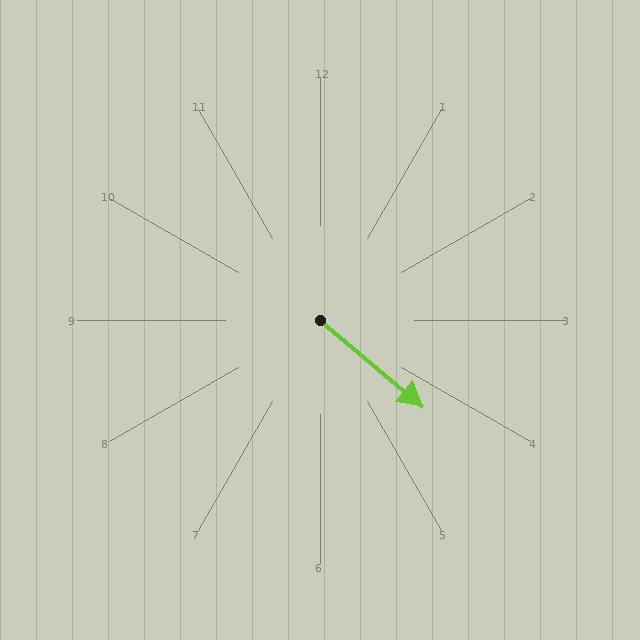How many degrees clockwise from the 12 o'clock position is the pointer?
Approximately 130 degrees.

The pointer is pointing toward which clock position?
Roughly 4 o'clock.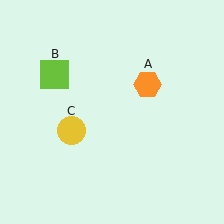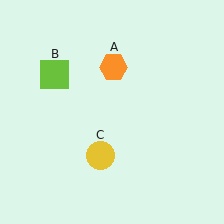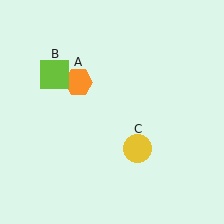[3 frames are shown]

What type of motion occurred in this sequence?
The orange hexagon (object A), yellow circle (object C) rotated counterclockwise around the center of the scene.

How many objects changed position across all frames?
2 objects changed position: orange hexagon (object A), yellow circle (object C).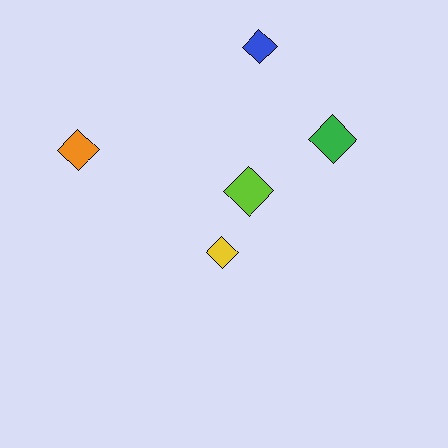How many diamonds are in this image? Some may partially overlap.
There are 5 diamonds.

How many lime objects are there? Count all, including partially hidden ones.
There is 1 lime object.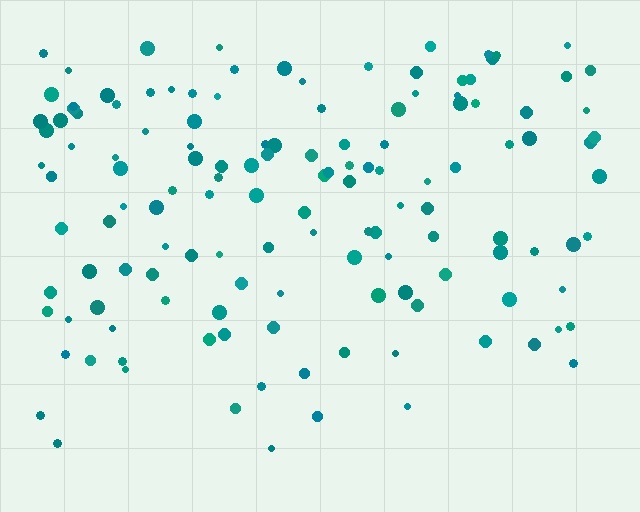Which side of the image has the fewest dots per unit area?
The bottom.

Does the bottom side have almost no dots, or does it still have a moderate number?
Still a moderate number, just noticeably fewer than the top.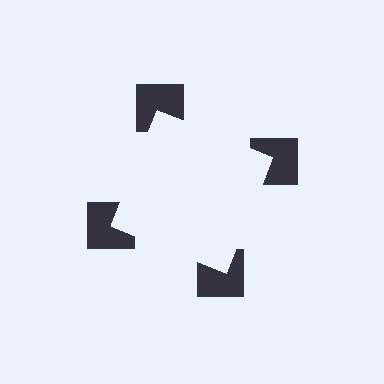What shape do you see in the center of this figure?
An illusory square — its edges are inferred from the aligned wedge cuts in the notched squares, not physically drawn.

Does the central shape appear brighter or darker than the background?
It typically appears slightly brighter than the background, even though no actual brightness change is drawn.